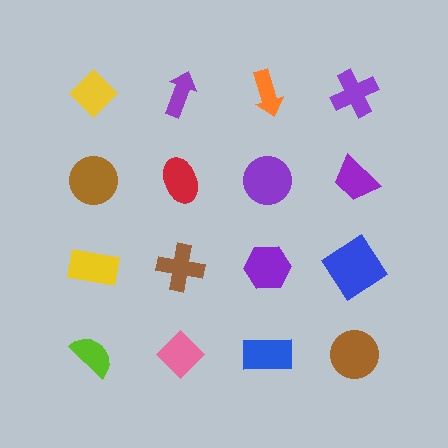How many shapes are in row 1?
4 shapes.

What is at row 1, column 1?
A yellow diamond.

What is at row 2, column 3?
A purple circle.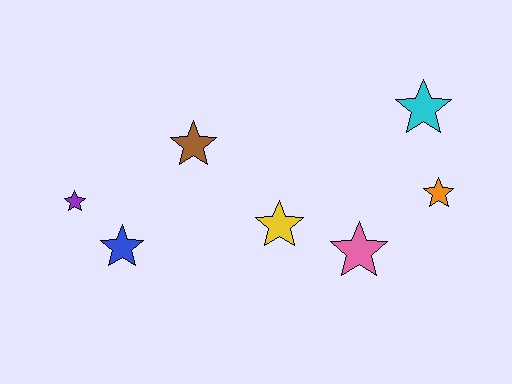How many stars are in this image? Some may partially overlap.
There are 7 stars.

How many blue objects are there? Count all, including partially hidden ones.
There is 1 blue object.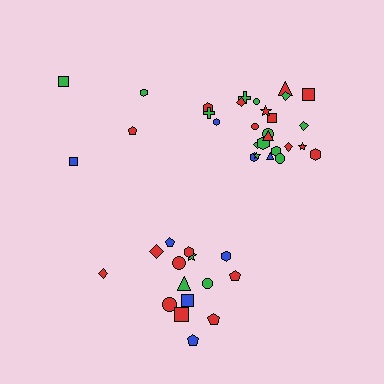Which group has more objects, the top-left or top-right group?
The top-right group.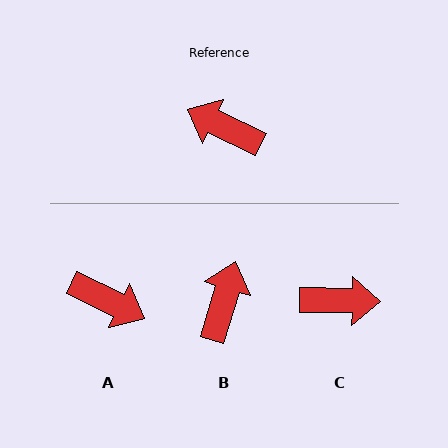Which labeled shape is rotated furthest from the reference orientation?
A, about 180 degrees away.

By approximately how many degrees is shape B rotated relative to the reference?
Approximately 81 degrees clockwise.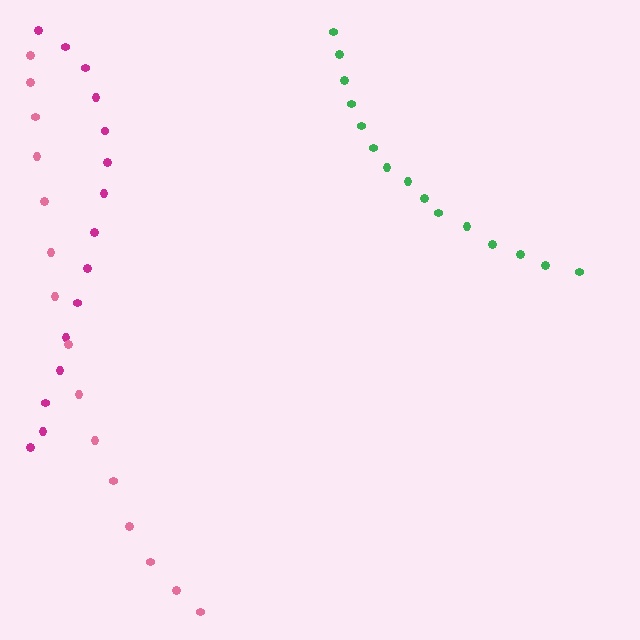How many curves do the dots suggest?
There are 3 distinct paths.